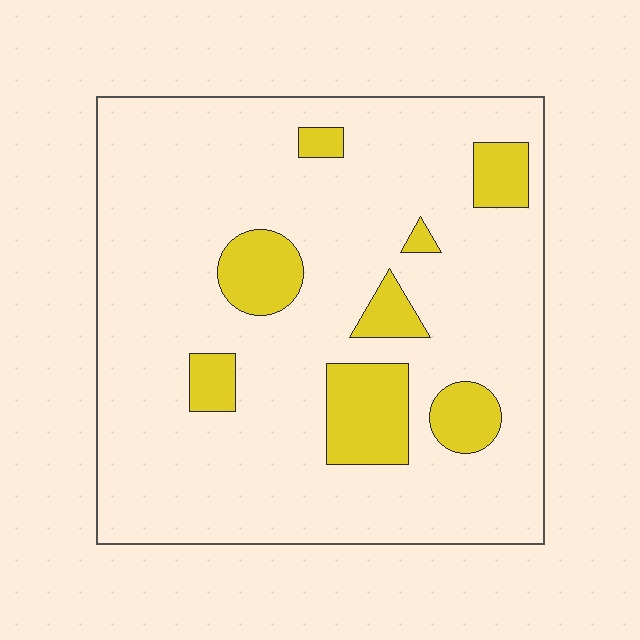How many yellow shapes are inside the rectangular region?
8.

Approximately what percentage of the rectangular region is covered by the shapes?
Approximately 15%.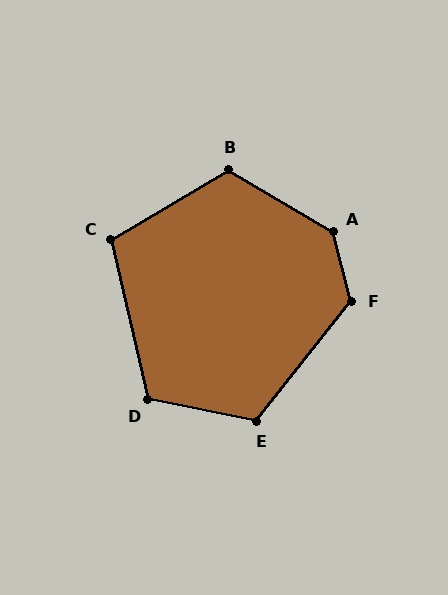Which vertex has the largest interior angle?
A, at approximately 135 degrees.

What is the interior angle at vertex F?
Approximately 127 degrees (obtuse).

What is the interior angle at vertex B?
Approximately 119 degrees (obtuse).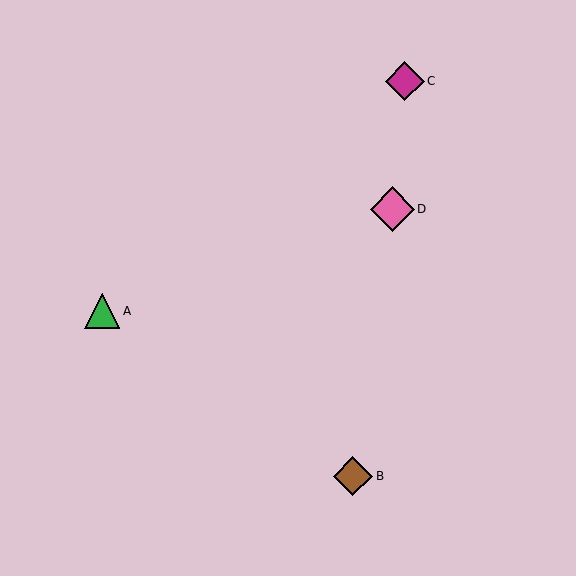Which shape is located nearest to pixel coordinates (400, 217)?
The pink diamond (labeled D) at (392, 209) is nearest to that location.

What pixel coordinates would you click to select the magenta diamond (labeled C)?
Click at (405, 81) to select the magenta diamond C.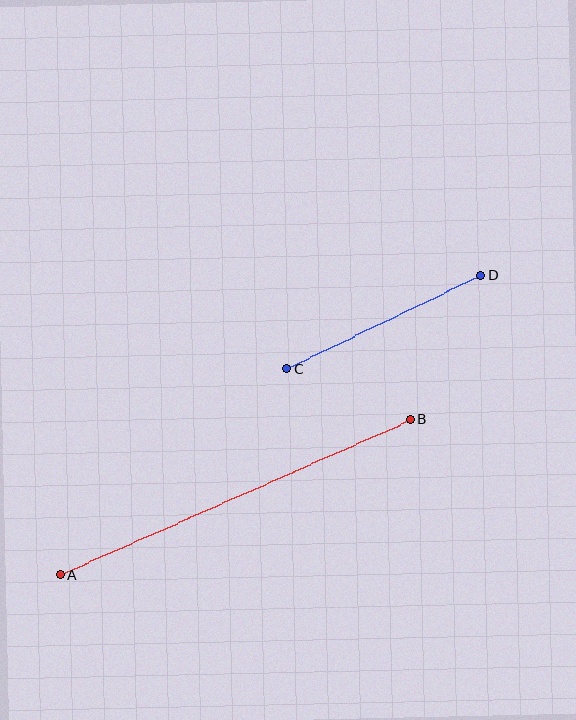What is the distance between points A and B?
The distance is approximately 384 pixels.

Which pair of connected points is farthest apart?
Points A and B are farthest apart.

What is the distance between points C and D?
The distance is approximately 215 pixels.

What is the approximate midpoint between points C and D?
The midpoint is at approximately (384, 322) pixels.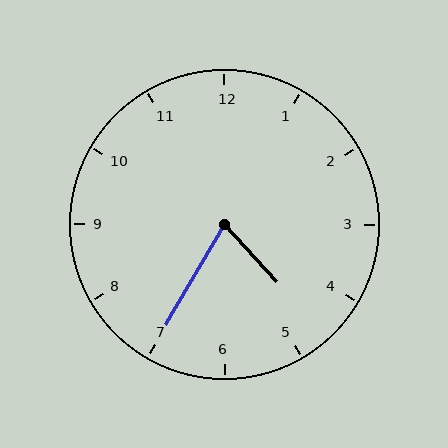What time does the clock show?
4:35.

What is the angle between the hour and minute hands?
Approximately 72 degrees.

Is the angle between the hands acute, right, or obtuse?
It is acute.